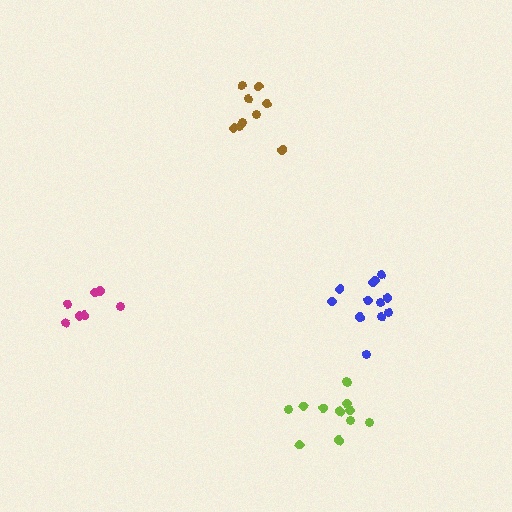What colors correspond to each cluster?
The clusters are colored: magenta, blue, lime, brown.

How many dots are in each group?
Group 1: 7 dots, Group 2: 12 dots, Group 3: 12 dots, Group 4: 9 dots (40 total).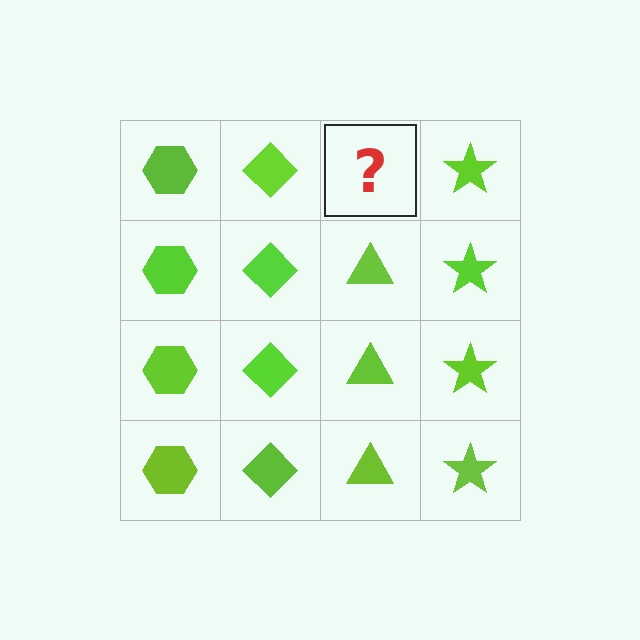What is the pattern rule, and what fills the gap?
The rule is that each column has a consistent shape. The gap should be filled with a lime triangle.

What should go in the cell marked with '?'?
The missing cell should contain a lime triangle.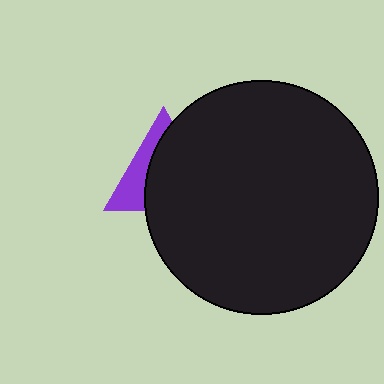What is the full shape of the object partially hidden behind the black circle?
The partially hidden object is a purple triangle.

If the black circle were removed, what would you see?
You would see the complete purple triangle.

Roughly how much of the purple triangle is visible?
A small part of it is visible (roughly 34%).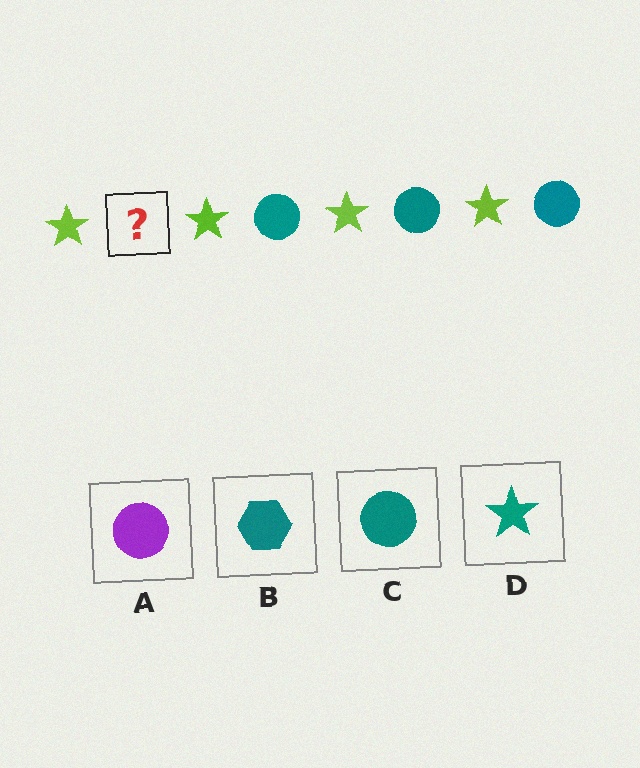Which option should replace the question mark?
Option C.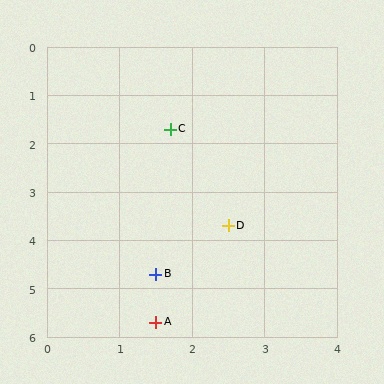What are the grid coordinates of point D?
Point D is at approximately (2.5, 3.7).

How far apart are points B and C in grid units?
Points B and C are about 3.0 grid units apart.